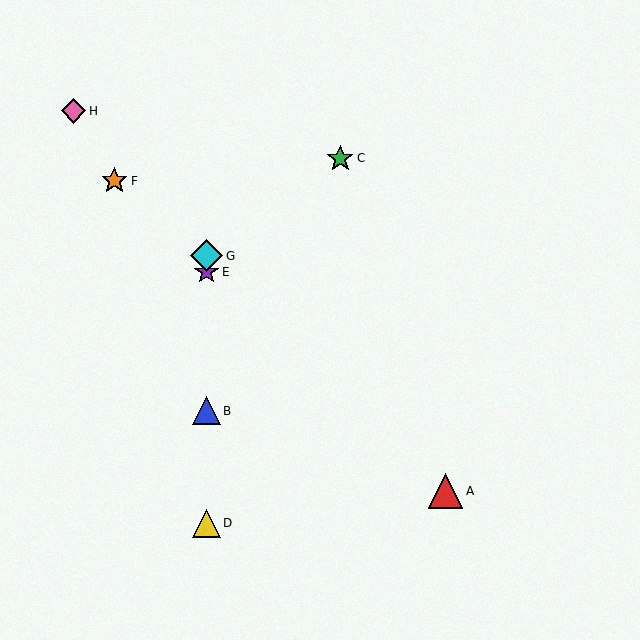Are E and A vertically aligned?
No, E is at x≈207 and A is at x≈445.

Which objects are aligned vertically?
Objects B, D, E, G are aligned vertically.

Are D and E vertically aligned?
Yes, both are at x≈207.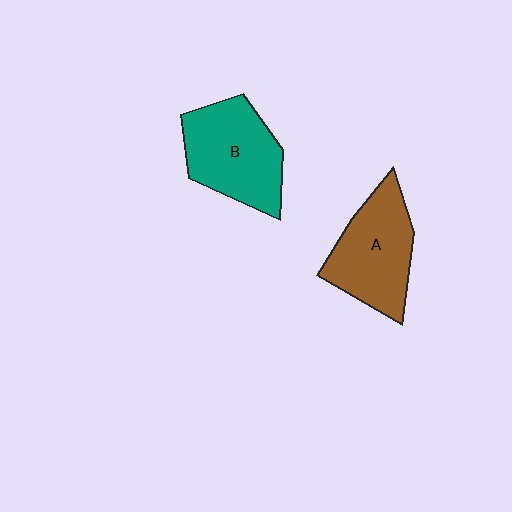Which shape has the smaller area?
Shape A (brown).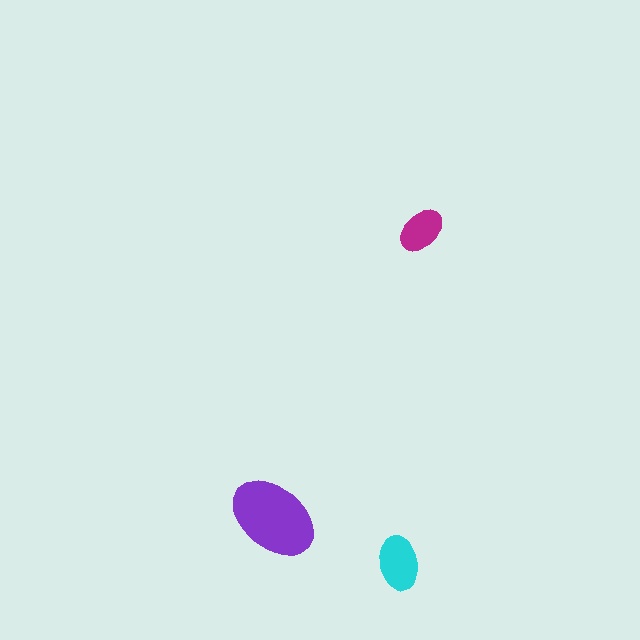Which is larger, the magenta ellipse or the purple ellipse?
The purple one.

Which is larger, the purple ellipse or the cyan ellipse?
The purple one.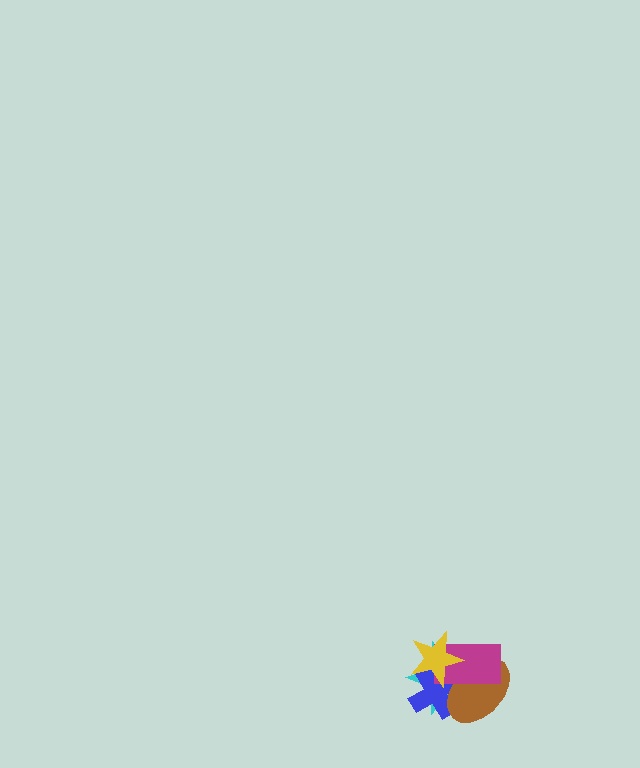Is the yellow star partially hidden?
No, no other shape covers it.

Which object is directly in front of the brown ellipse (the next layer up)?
The magenta rectangle is directly in front of the brown ellipse.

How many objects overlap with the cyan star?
4 objects overlap with the cyan star.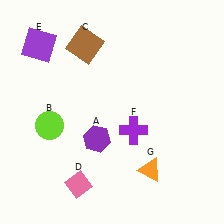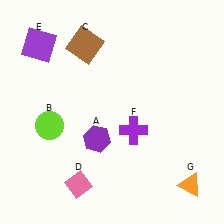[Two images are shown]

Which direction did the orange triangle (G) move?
The orange triangle (G) moved right.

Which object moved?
The orange triangle (G) moved right.